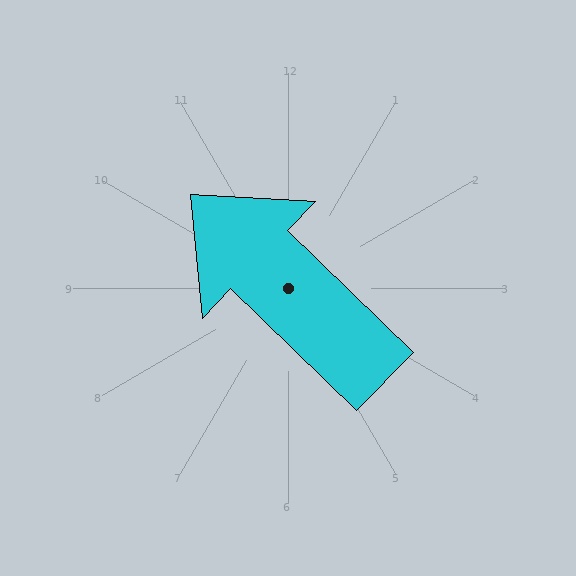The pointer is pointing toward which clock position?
Roughly 10 o'clock.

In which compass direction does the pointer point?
Northwest.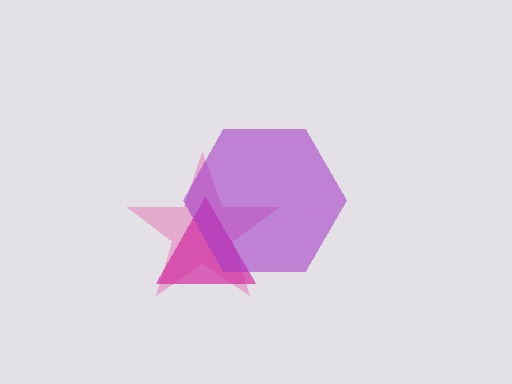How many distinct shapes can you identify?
There are 3 distinct shapes: a pink star, a magenta triangle, a purple hexagon.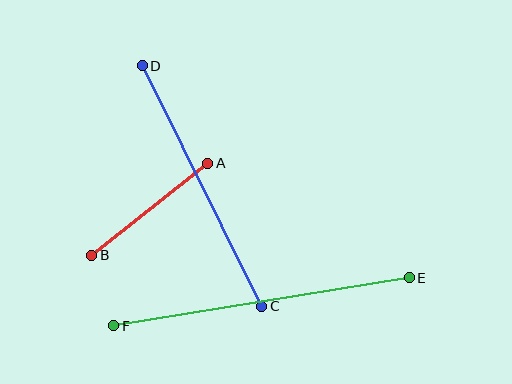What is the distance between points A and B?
The distance is approximately 148 pixels.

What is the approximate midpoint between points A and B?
The midpoint is at approximately (150, 209) pixels.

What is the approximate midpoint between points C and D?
The midpoint is at approximately (202, 186) pixels.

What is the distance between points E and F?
The distance is approximately 299 pixels.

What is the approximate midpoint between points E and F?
The midpoint is at approximately (262, 302) pixels.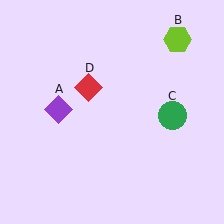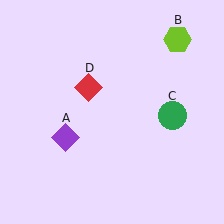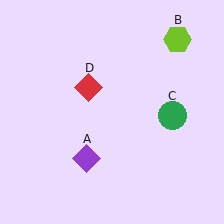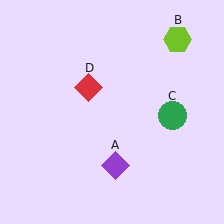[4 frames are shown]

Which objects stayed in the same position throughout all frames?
Lime hexagon (object B) and green circle (object C) and red diamond (object D) remained stationary.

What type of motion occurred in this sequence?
The purple diamond (object A) rotated counterclockwise around the center of the scene.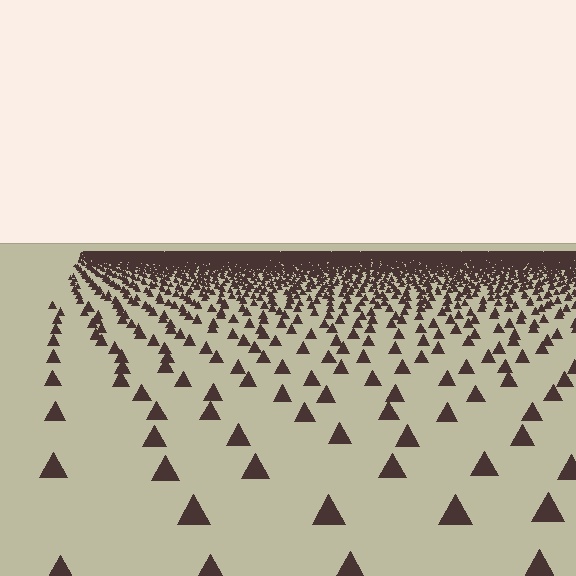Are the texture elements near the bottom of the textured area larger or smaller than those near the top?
Larger. Near the bottom, elements are closer to the viewer and appear at a bigger on-screen size.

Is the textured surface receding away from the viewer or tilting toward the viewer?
The surface is receding away from the viewer. Texture elements get smaller and denser toward the top.